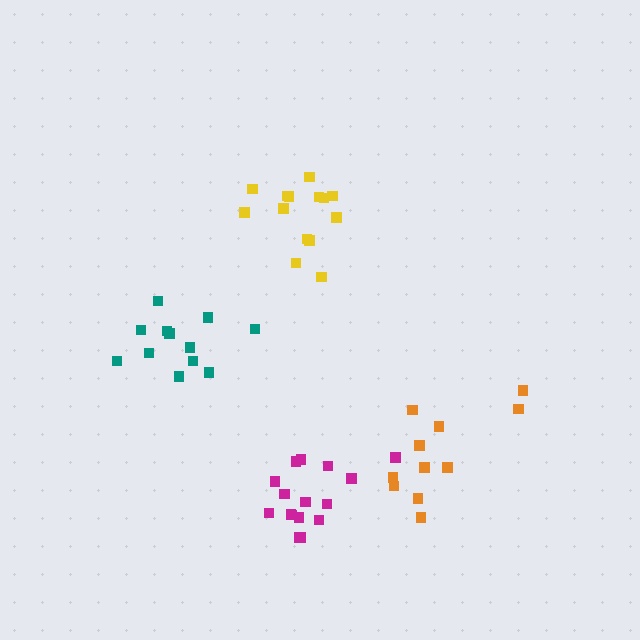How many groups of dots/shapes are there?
There are 4 groups.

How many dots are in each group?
Group 1: 16 dots, Group 2: 14 dots, Group 3: 11 dots, Group 4: 12 dots (53 total).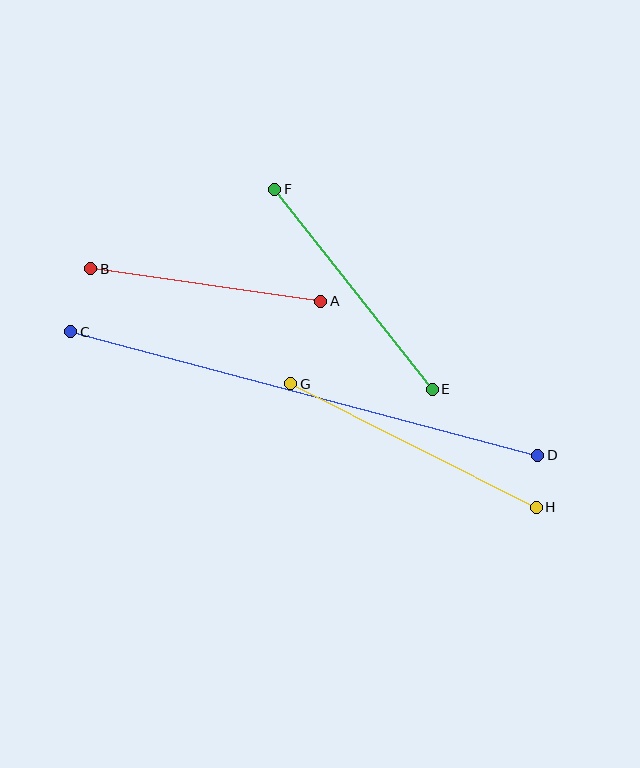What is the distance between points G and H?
The distance is approximately 275 pixels.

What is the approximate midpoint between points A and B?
The midpoint is at approximately (206, 285) pixels.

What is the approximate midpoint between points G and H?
The midpoint is at approximately (414, 445) pixels.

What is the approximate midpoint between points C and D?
The midpoint is at approximately (304, 394) pixels.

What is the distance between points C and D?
The distance is approximately 483 pixels.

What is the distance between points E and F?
The distance is approximately 255 pixels.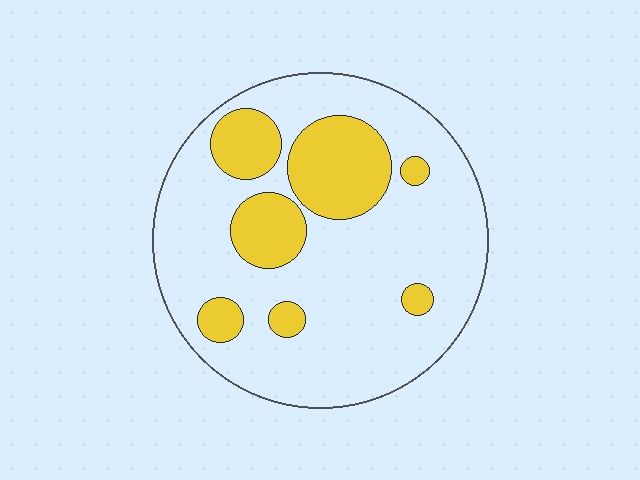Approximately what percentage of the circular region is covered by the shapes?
Approximately 25%.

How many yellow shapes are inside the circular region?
7.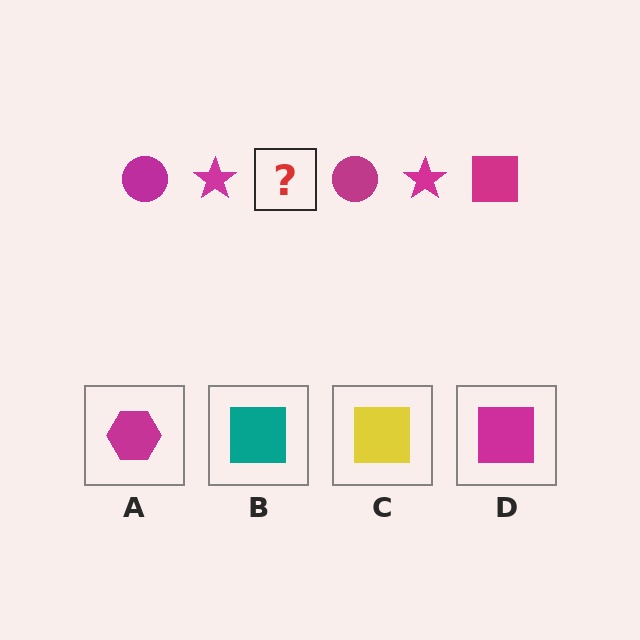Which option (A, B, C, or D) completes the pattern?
D.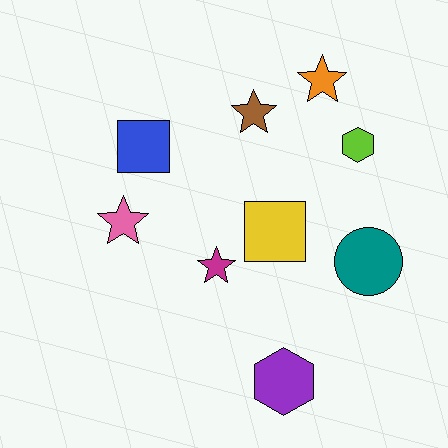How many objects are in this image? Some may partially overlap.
There are 9 objects.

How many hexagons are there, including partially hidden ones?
There are 2 hexagons.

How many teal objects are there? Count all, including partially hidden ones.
There is 1 teal object.